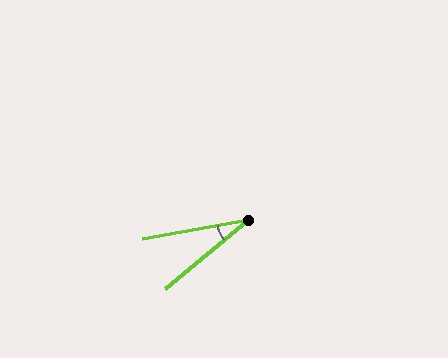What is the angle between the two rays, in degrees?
Approximately 30 degrees.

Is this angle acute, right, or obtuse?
It is acute.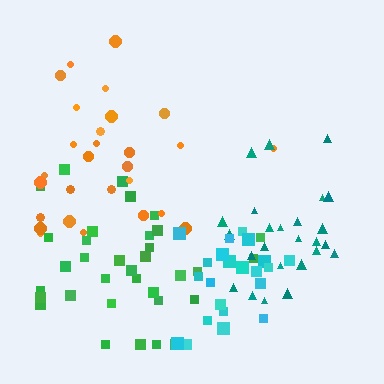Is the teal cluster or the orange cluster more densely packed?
Teal.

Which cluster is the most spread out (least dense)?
Orange.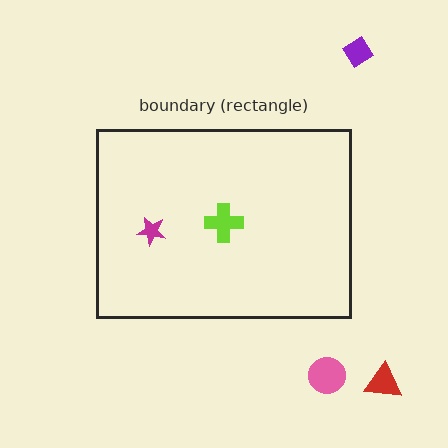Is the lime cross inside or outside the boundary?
Inside.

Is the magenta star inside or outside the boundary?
Inside.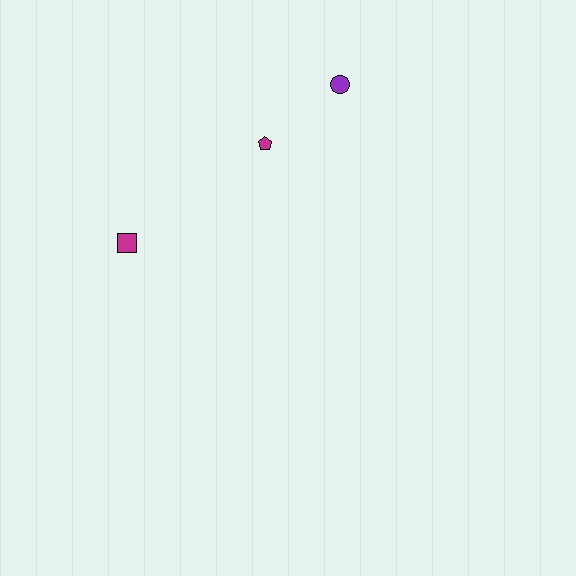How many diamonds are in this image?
There are no diamonds.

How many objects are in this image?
There are 3 objects.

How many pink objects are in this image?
There are no pink objects.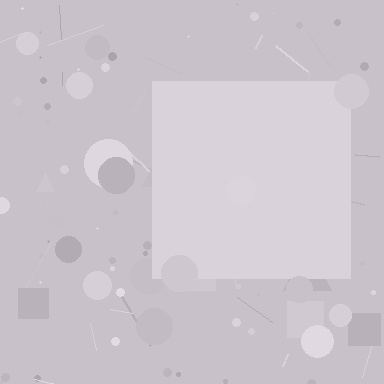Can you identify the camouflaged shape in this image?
The camouflaged shape is a square.